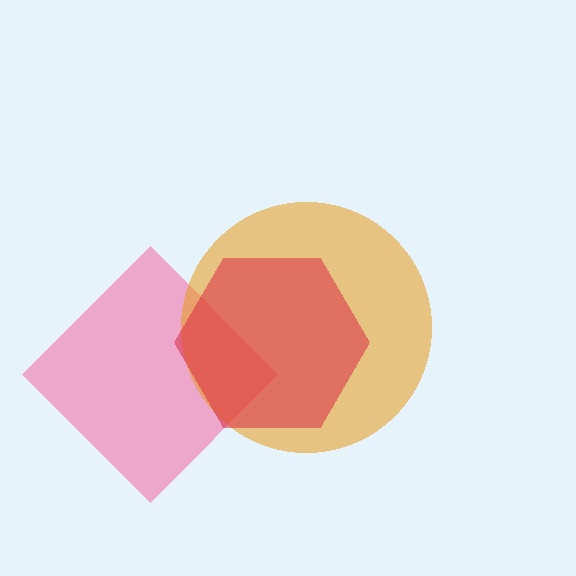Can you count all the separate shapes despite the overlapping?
Yes, there are 3 separate shapes.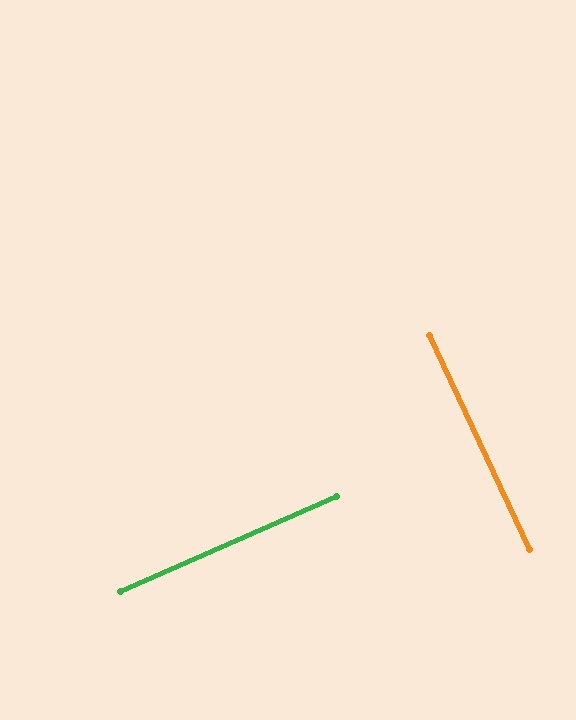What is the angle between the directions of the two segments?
Approximately 89 degrees.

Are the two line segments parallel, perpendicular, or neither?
Perpendicular — they meet at approximately 89°.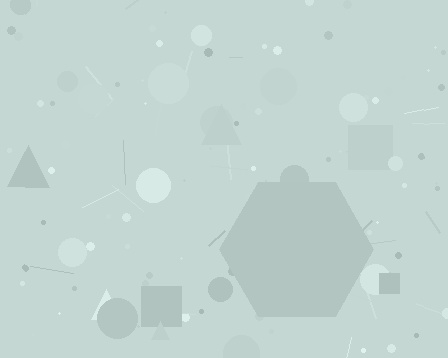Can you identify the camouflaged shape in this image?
The camouflaged shape is a hexagon.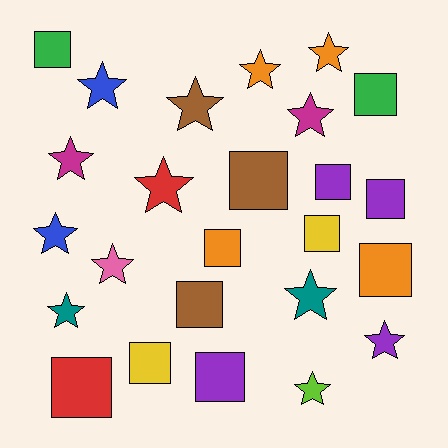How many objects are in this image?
There are 25 objects.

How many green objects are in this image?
There are 2 green objects.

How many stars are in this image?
There are 13 stars.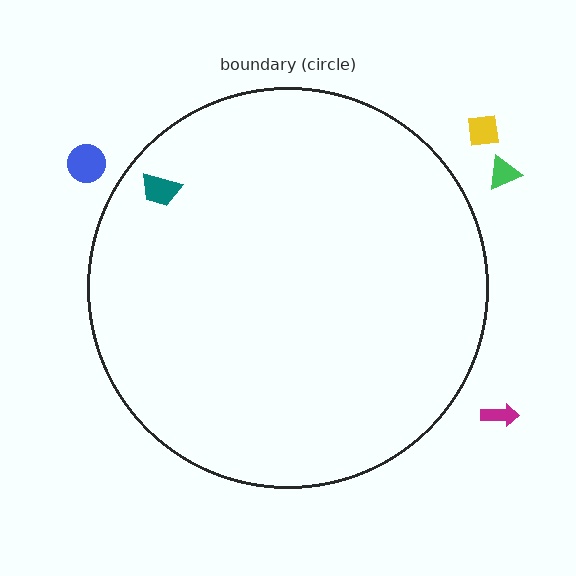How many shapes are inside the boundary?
1 inside, 4 outside.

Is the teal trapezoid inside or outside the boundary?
Inside.